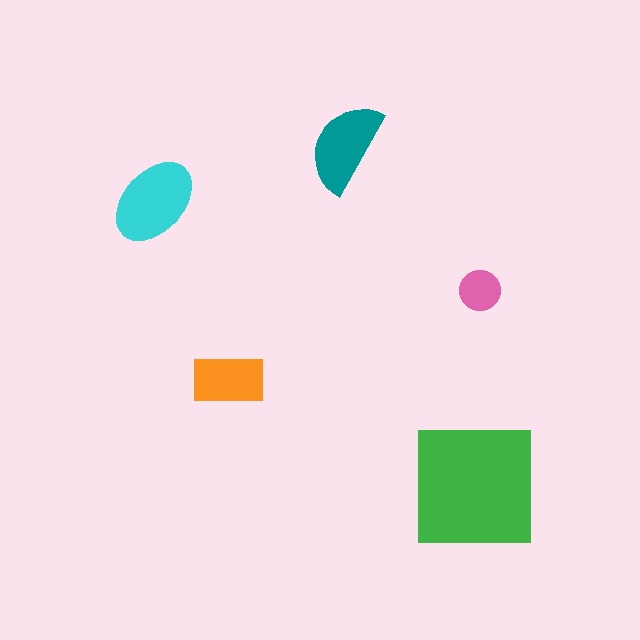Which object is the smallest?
The pink circle.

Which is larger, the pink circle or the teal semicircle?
The teal semicircle.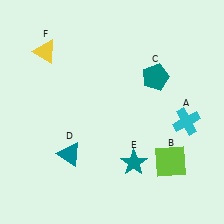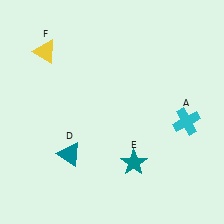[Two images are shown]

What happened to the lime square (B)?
The lime square (B) was removed in Image 2. It was in the bottom-right area of Image 1.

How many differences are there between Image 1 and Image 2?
There are 2 differences between the two images.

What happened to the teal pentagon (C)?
The teal pentagon (C) was removed in Image 2. It was in the top-right area of Image 1.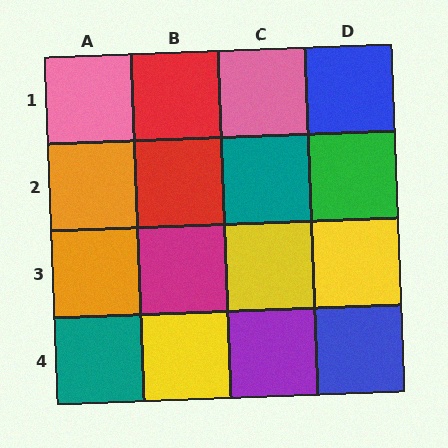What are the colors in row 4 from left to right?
Teal, yellow, purple, blue.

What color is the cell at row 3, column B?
Magenta.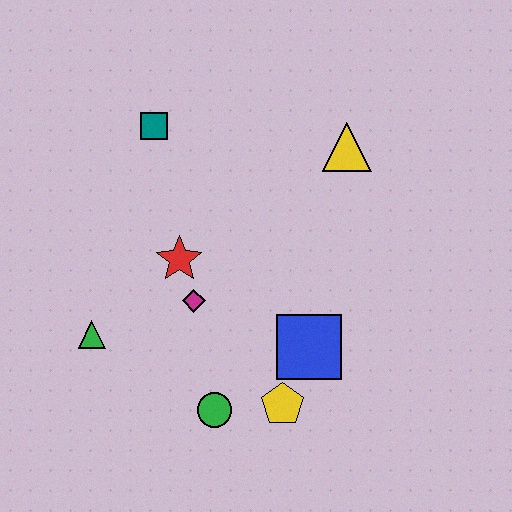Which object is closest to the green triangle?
The magenta diamond is closest to the green triangle.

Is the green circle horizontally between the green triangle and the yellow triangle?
Yes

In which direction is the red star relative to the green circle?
The red star is above the green circle.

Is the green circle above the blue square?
No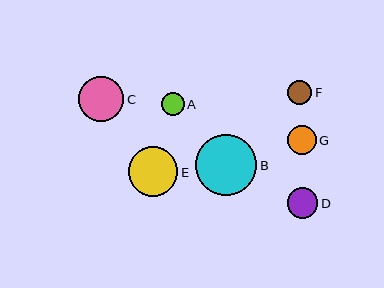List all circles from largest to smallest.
From largest to smallest: B, E, C, D, G, F, A.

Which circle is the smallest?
Circle A is the smallest with a size of approximately 23 pixels.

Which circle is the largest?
Circle B is the largest with a size of approximately 61 pixels.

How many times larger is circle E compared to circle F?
Circle E is approximately 2.1 times the size of circle F.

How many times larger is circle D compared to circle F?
Circle D is approximately 1.3 times the size of circle F.